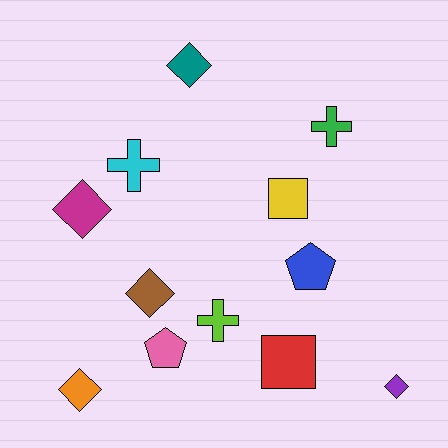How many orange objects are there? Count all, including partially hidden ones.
There is 1 orange object.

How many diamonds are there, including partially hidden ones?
There are 5 diamonds.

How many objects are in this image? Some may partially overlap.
There are 12 objects.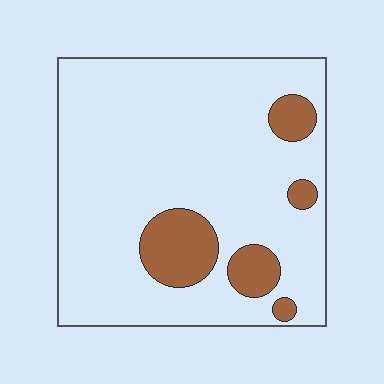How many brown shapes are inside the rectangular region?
5.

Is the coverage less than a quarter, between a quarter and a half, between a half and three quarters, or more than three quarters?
Less than a quarter.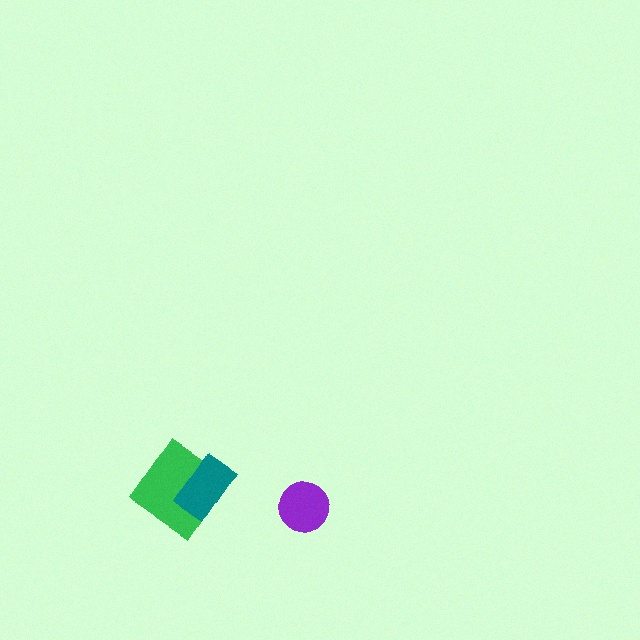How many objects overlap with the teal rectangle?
1 object overlaps with the teal rectangle.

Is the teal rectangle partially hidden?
No, no other shape covers it.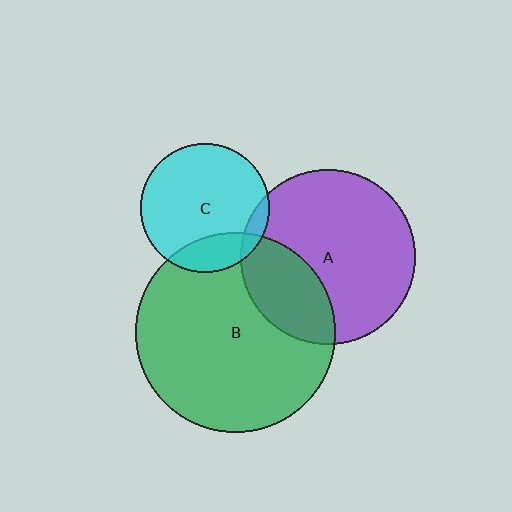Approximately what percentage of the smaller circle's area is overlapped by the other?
Approximately 5%.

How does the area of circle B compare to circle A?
Approximately 1.3 times.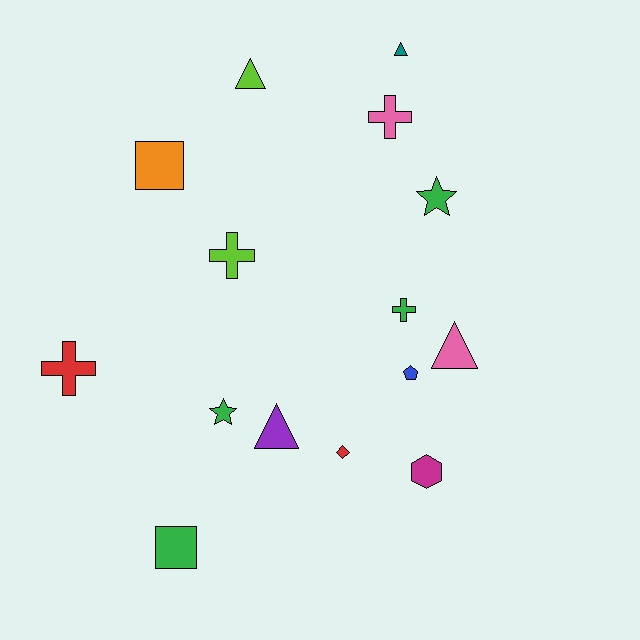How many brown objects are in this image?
There are no brown objects.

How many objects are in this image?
There are 15 objects.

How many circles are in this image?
There are no circles.